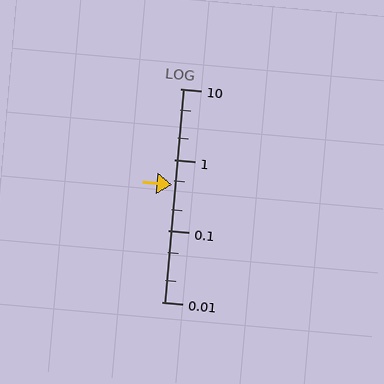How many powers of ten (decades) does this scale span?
The scale spans 3 decades, from 0.01 to 10.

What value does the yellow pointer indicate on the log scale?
The pointer indicates approximately 0.44.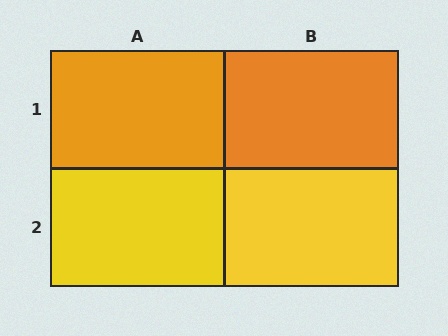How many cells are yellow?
2 cells are yellow.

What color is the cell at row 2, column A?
Yellow.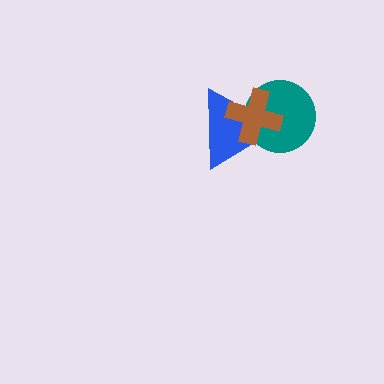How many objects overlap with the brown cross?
2 objects overlap with the brown cross.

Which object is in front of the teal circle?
The brown cross is in front of the teal circle.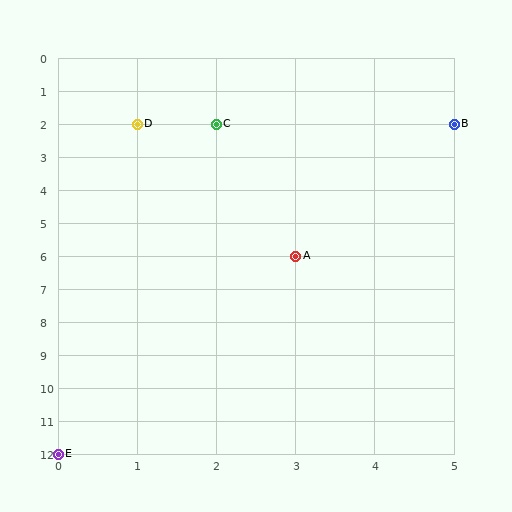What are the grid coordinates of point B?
Point B is at grid coordinates (5, 2).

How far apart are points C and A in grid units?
Points C and A are 1 column and 4 rows apart (about 4.1 grid units diagonally).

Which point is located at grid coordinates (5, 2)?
Point B is at (5, 2).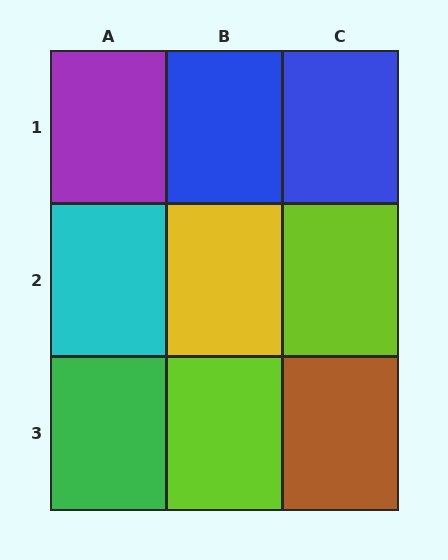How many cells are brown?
1 cell is brown.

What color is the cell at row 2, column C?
Lime.